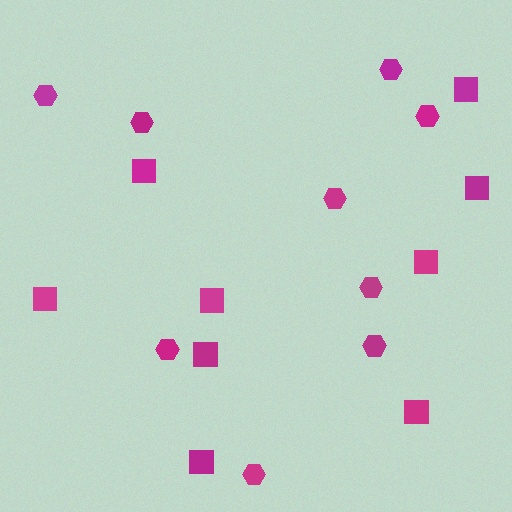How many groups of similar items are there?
There are 2 groups: one group of hexagons (9) and one group of squares (9).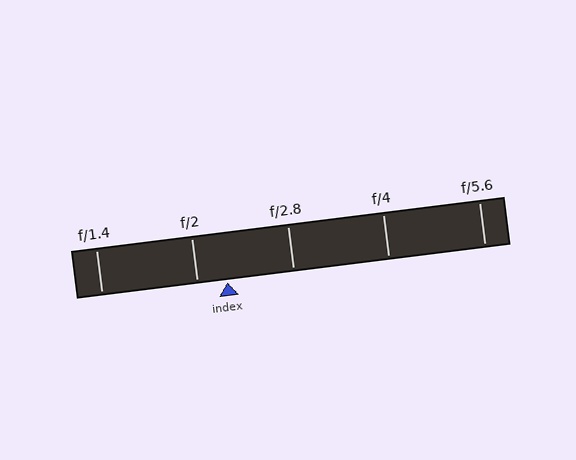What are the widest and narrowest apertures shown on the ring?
The widest aperture shown is f/1.4 and the narrowest is f/5.6.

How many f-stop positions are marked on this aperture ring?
There are 5 f-stop positions marked.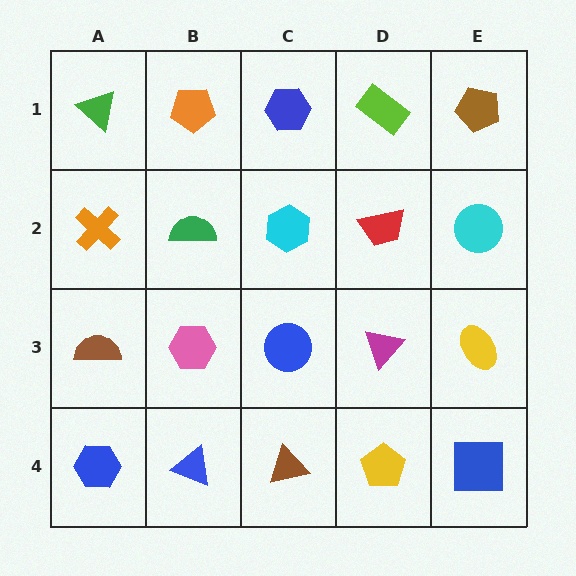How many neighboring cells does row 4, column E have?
2.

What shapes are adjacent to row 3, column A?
An orange cross (row 2, column A), a blue hexagon (row 4, column A), a pink hexagon (row 3, column B).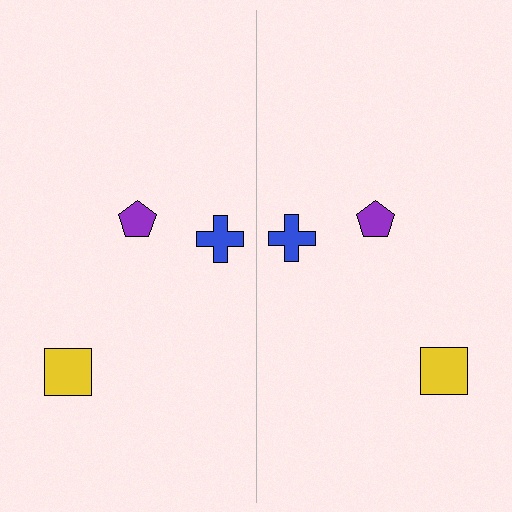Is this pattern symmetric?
Yes, this pattern has bilateral (reflection) symmetry.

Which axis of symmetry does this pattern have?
The pattern has a vertical axis of symmetry running through the center of the image.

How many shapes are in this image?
There are 6 shapes in this image.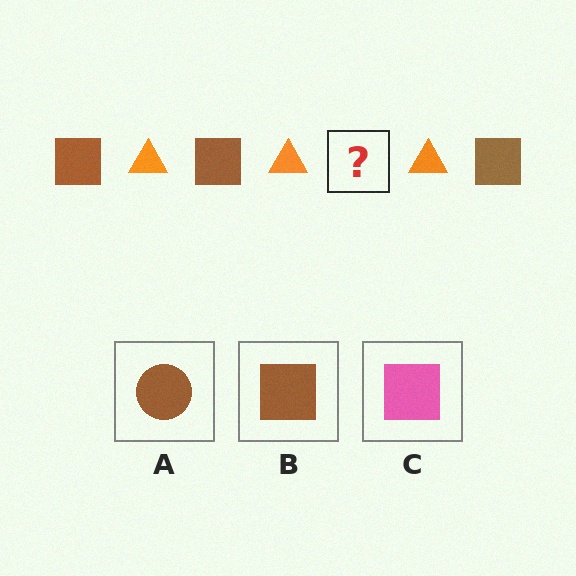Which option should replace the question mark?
Option B.